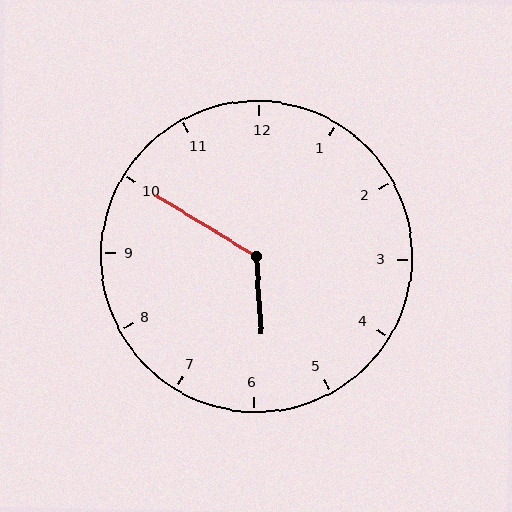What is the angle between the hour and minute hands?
Approximately 125 degrees.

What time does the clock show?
5:50.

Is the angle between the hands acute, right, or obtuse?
It is obtuse.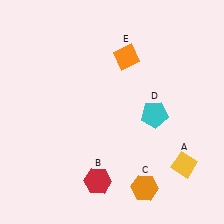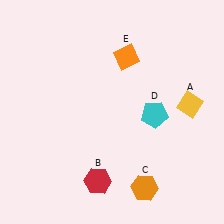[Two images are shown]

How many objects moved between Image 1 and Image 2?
1 object moved between the two images.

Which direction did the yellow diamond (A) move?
The yellow diamond (A) moved up.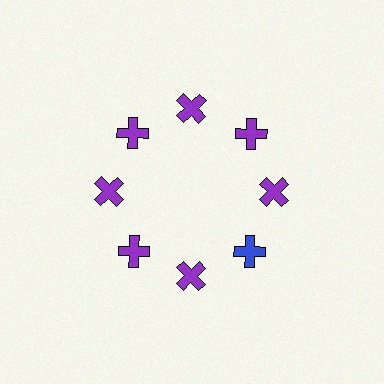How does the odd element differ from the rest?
It has a different color: blue instead of purple.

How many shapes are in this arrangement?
There are 8 shapes arranged in a ring pattern.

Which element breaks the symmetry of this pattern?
The blue cross at roughly the 4 o'clock position breaks the symmetry. All other shapes are purple crosses.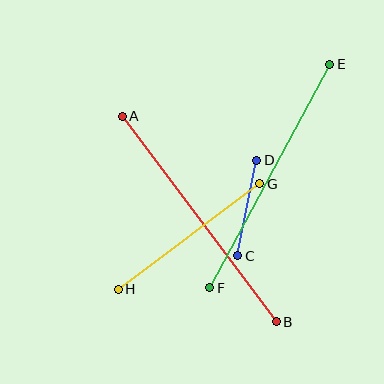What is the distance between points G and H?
The distance is approximately 176 pixels.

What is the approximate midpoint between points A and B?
The midpoint is at approximately (199, 219) pixels.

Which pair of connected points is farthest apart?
Points A and B are farthest apart.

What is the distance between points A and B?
The distance is approximately 257 pixels.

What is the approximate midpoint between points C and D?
The midpoint is at approximately (247, 208) pixels.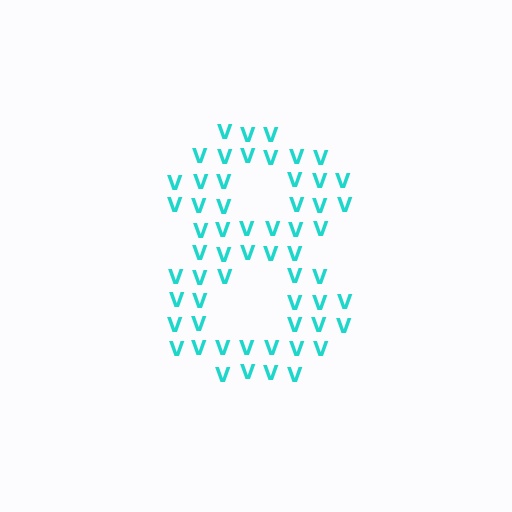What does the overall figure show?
The overall figure shows the digit 8.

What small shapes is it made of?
It is made of small letter V's.